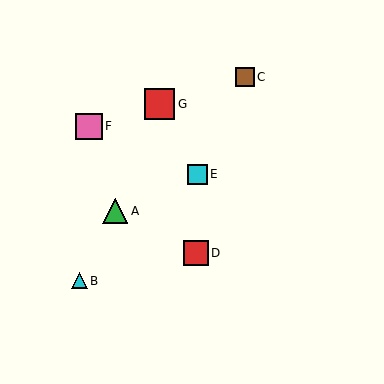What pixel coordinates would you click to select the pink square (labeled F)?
Click at (89, 126) to select the pink square F.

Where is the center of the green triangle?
The center of the green triangle is at (115, 211).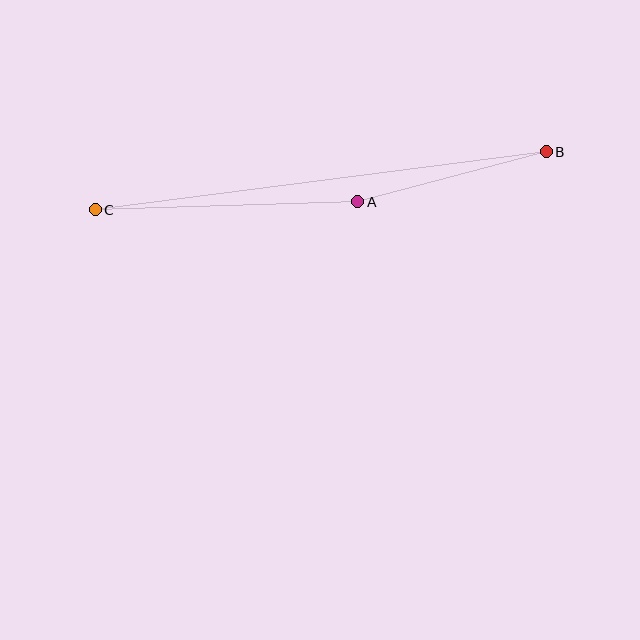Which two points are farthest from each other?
Points B and C are farthest from each other.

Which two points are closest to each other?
Points A and B are closest to each other.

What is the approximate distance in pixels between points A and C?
The distance between A and C is approximately 263 pixels.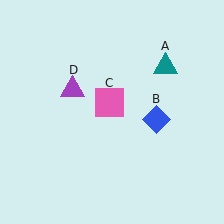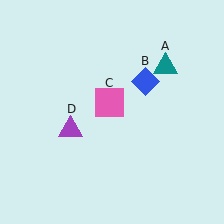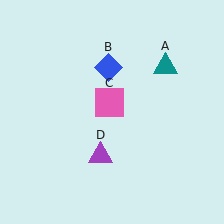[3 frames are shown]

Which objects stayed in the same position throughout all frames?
Teal triangle (object A) and pink square (object C) remained stationary.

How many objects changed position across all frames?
2 objects changed position: blue diamond (object B), purple triangle (object D).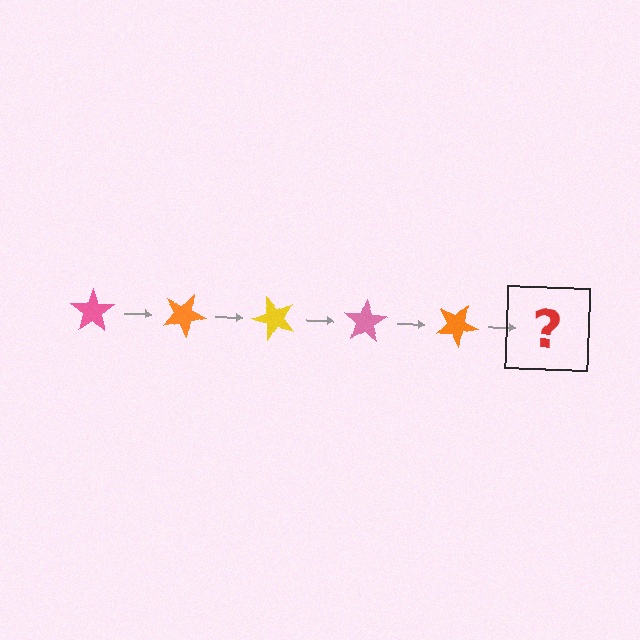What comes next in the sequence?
The next element should be a yellow star, rotated 125 degrees from the start.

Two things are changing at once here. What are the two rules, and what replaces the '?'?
The two rules are that it rotates 25 degrees each step and the color cycles through pink, orange, and yellow. The '?' should be a yellow star, rotated 125 degrees from the start.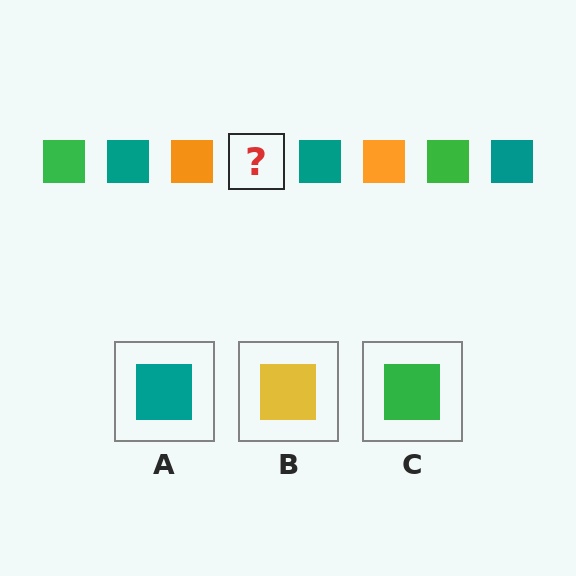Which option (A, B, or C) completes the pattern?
C.